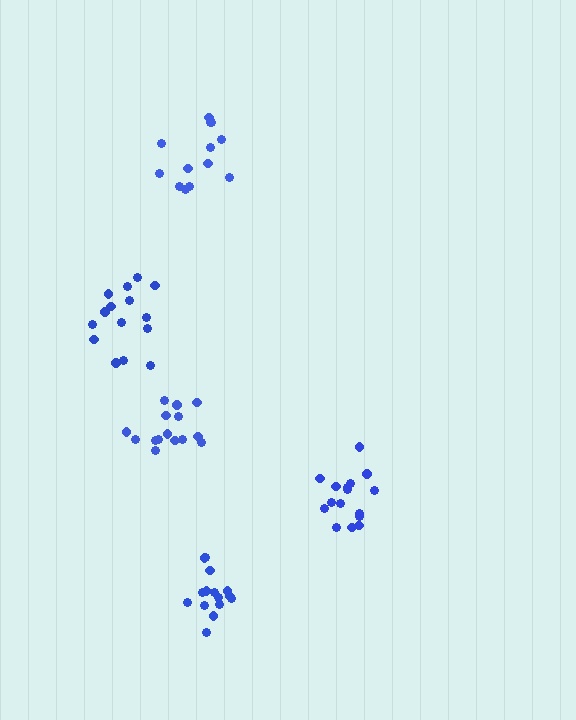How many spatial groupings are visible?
There are 5 spatial groupings.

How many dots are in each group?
Group 1: 13 dots, Group 2: 16 dots, Group 3: 15 dots, Group 4: 15 dots, Group 5: 15 dots (74 total).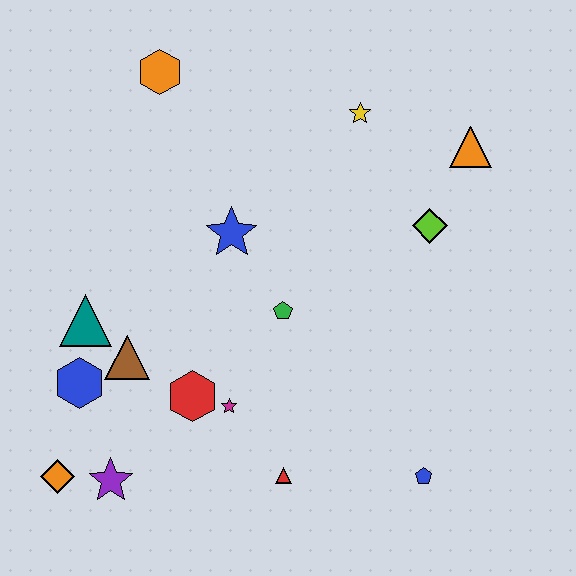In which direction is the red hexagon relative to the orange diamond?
The red hexagon is to the right of the orange diamond.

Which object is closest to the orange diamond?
The purple star is closest to the orange diamond.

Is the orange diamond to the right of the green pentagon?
No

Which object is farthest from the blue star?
The blue pentagon is farthest from the blue star.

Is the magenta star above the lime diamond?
No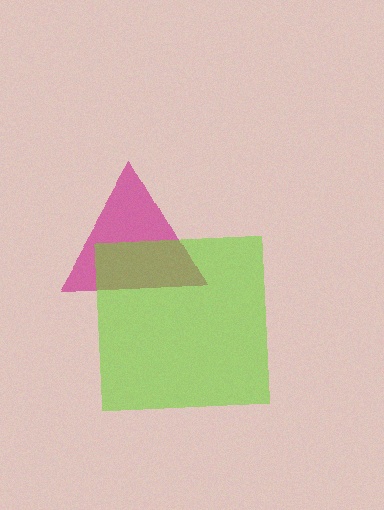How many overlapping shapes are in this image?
There are 2 overlapping shapes in the image.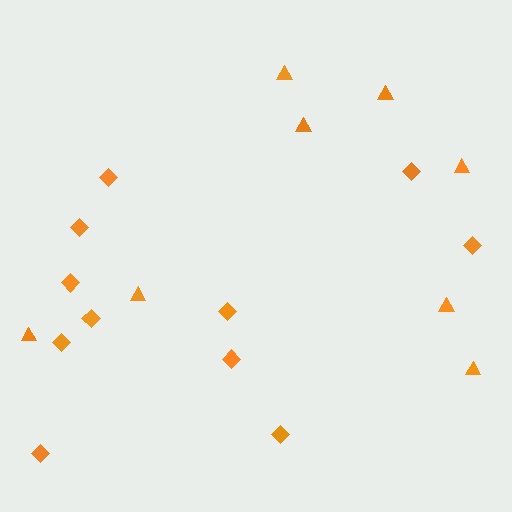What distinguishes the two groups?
There are 2 groups: one group of triangles (8) and one group of diamonds (11).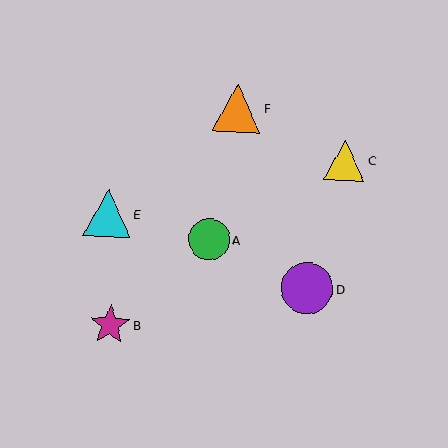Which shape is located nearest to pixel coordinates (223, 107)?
The orange triangle (labeled F) at (237, 108) is nearest to that location.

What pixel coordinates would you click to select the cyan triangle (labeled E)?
Click at (108, 213) to select the cyan triangle E.